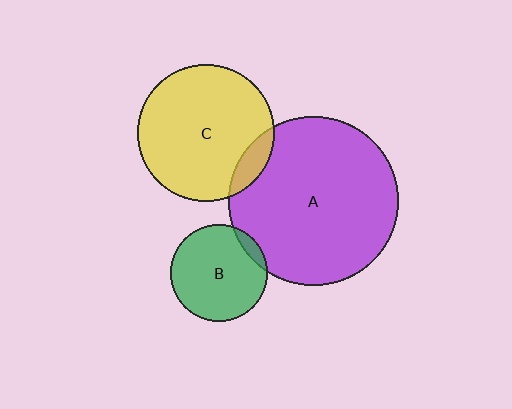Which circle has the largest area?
Circle A (purple).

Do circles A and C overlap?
Yes.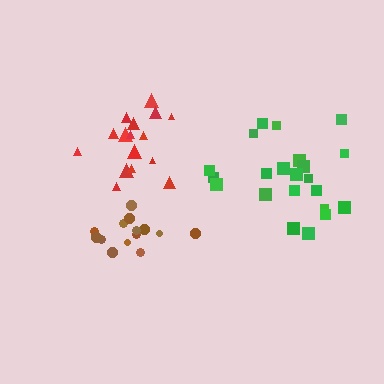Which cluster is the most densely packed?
Brown.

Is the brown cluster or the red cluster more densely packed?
Brown.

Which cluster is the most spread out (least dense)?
Green.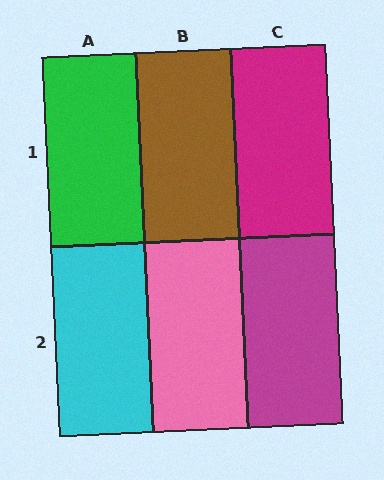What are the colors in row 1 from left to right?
Green, brown, magenta.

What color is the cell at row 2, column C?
Magenta.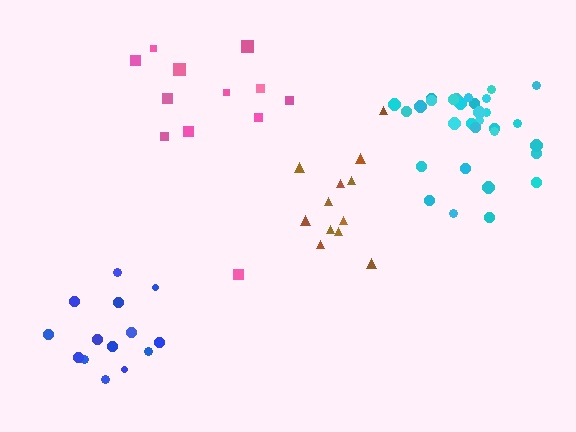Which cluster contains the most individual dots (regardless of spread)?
Cyan (31).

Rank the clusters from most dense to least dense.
cyan, blue, brown, pink.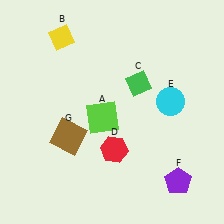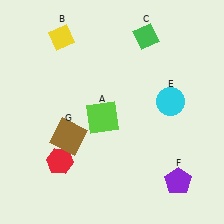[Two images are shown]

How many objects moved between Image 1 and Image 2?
2 objects moved between the two images.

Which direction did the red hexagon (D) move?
The red hexagon (D) moved left.